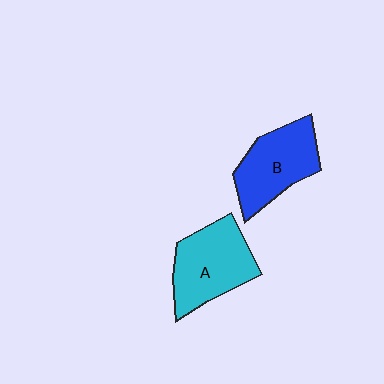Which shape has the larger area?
Shape A (cyan).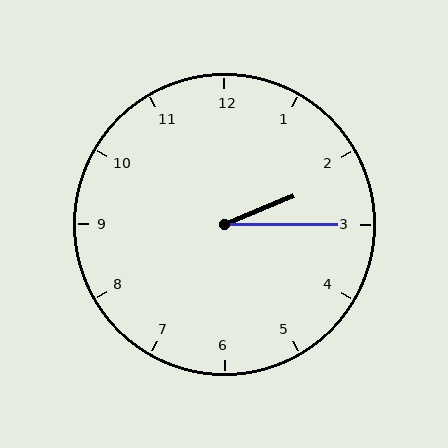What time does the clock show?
2:15.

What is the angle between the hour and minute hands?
Approximately 22 degrees.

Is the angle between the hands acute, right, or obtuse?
It is acute.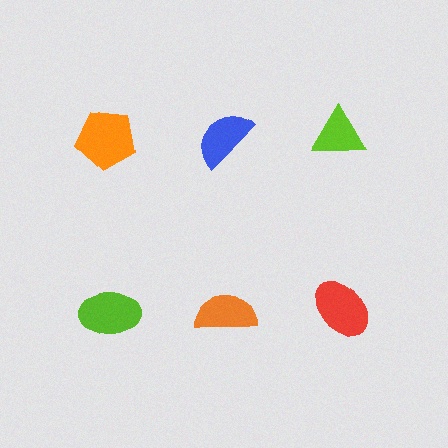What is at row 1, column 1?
An orange pentagon.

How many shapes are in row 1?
3 shapes.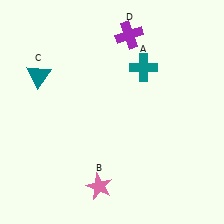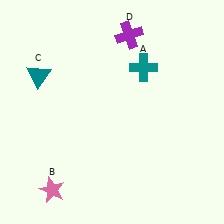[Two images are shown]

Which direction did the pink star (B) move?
The pink star (B) moved left.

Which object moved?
The pink star (B) moved left.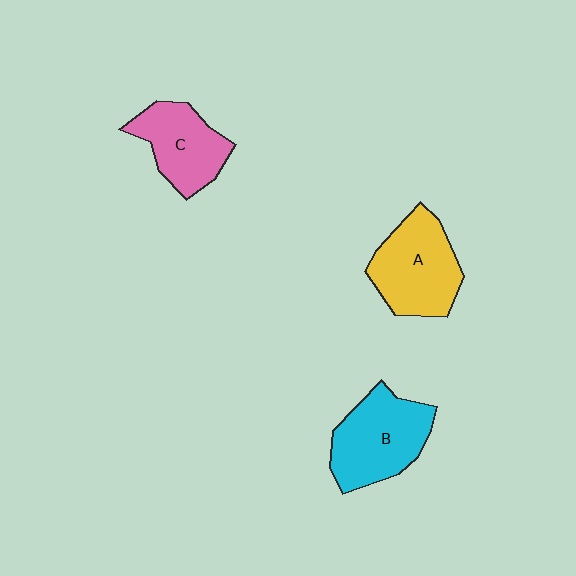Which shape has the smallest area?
Shape C (pink).